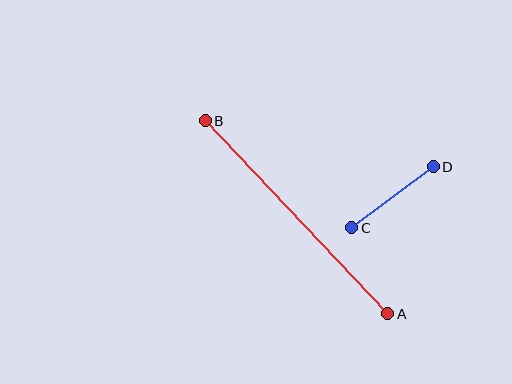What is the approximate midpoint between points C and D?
The midpoint is at approximately (393, 197) pixels.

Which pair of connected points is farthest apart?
Points A and B are farthest apart.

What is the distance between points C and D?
The distance is approximately 102 pixels.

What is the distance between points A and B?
The distance is approximately 266 pixels.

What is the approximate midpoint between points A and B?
The midpoint is at approximately (297, 217) pixels.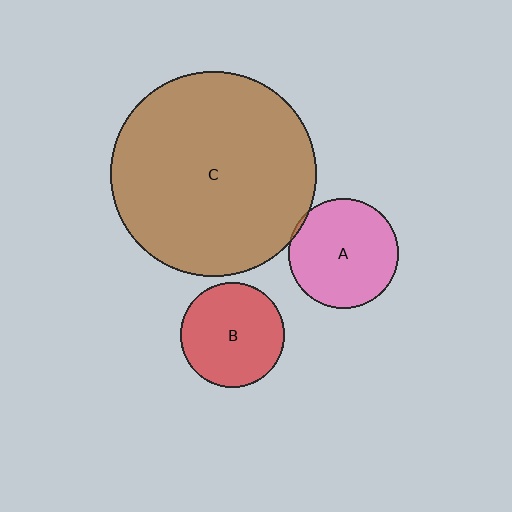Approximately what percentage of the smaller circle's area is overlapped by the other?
Approximately 5%.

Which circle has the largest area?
Circle C (brown).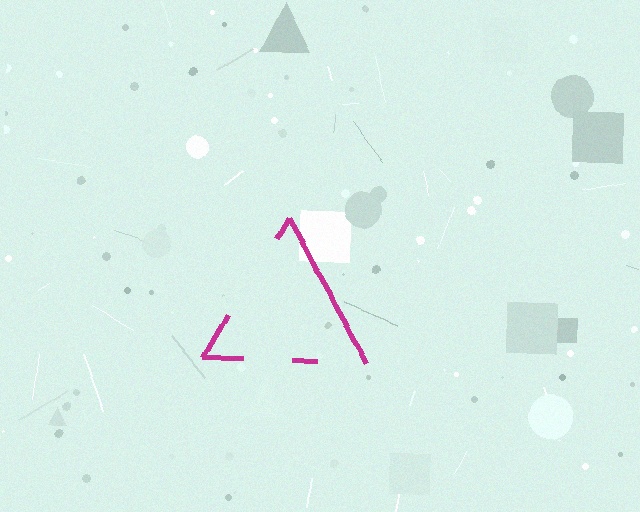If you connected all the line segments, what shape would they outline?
They would outline a triangle.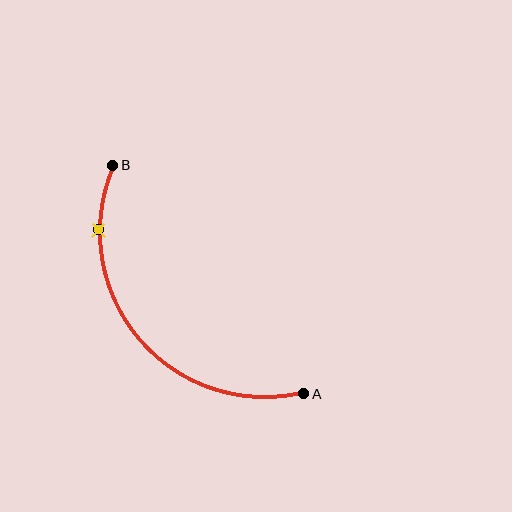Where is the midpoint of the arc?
The arc midpoint is the point on the curve farthest from the straight line joining A and B. It sits below and to the left of that line.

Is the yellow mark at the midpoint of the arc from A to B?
No. The yellow mark lies on the arc but is closer to endpoint B. The arc midpoint would be at the point on the curve equidistant along the arc from both A and B.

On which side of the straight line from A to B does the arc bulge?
The arc bulges below and to the left of the straight line connecting A and B.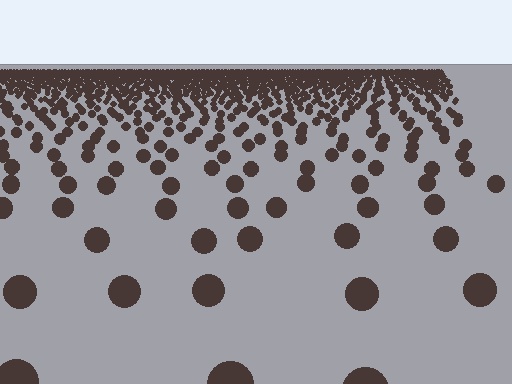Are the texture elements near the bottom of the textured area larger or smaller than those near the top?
Larger. Near the bottom, elements are closer to the viewer and appear at a bigger on-screen size.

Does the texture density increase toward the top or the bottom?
Density increases toward the top.